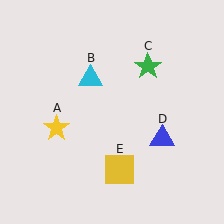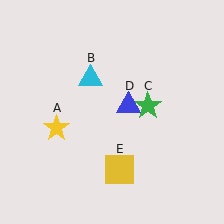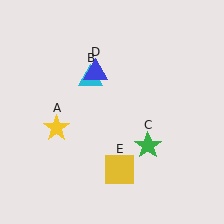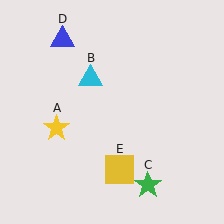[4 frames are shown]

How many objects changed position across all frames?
2 objects changed position: green star (object C), blue triangle (object D).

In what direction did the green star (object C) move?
The green star (object C) moved down.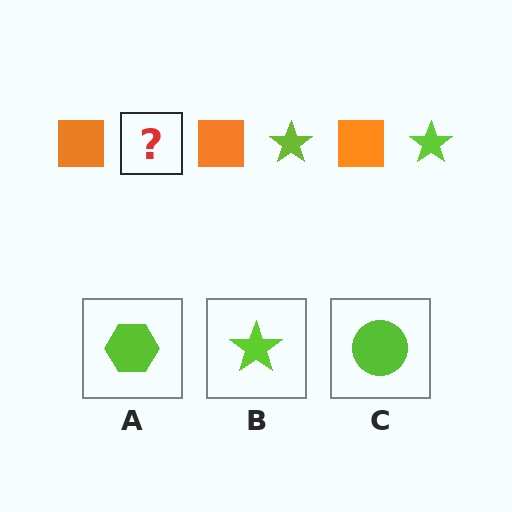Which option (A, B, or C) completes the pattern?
B.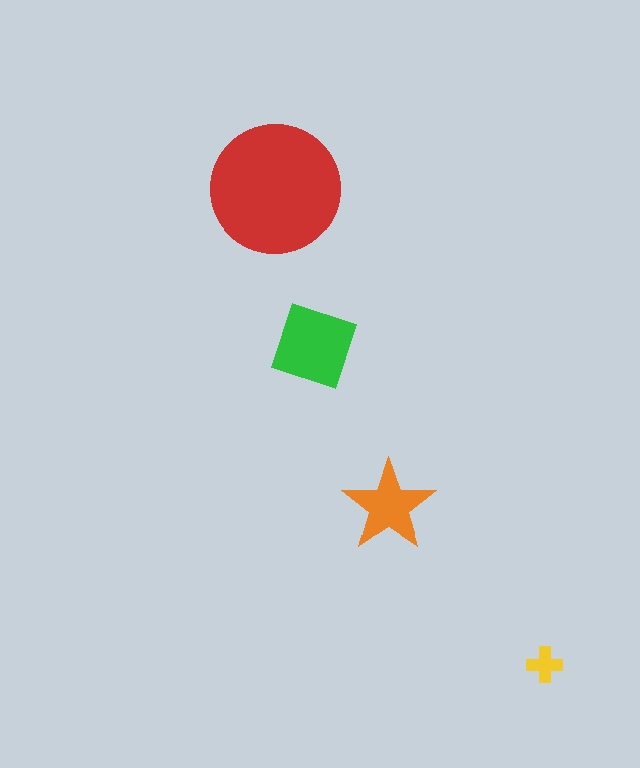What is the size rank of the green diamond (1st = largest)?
2nd.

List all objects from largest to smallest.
The red circle, the green diamond, the orange star, the yellow cross.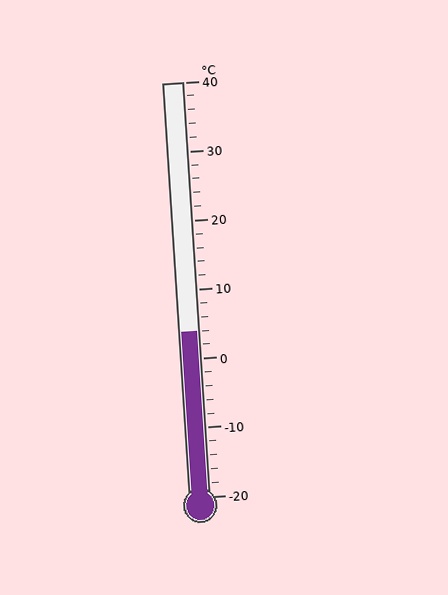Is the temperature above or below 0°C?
The temperature is above 0°C.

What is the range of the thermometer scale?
The thermometer scale ranges from -20°C to 40°C.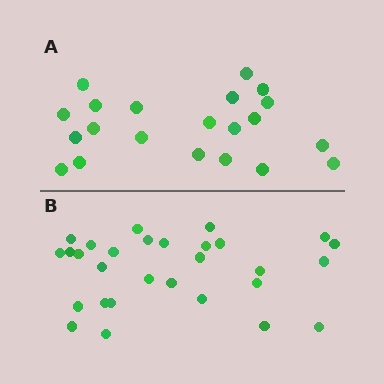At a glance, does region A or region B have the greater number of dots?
Region B (the bottom region) has more dots.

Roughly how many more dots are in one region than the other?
Region B has roughly 8 or so more dots than region A.